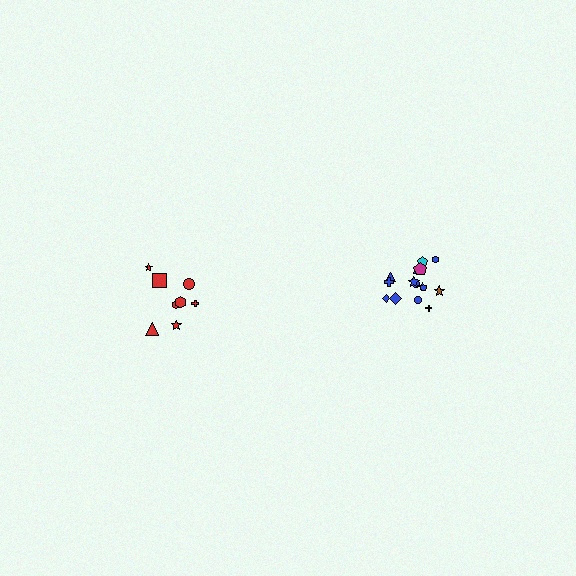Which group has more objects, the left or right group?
The right group.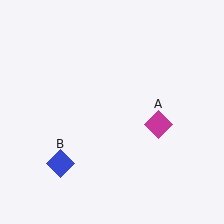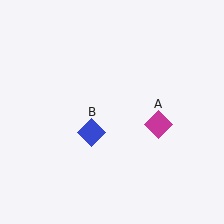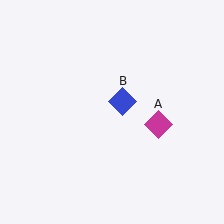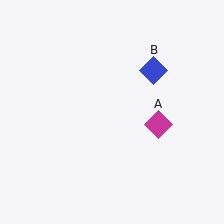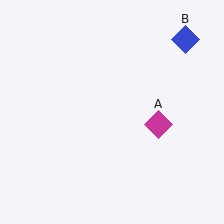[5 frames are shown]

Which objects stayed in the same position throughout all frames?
Magenta diamond (object A) remained stationary.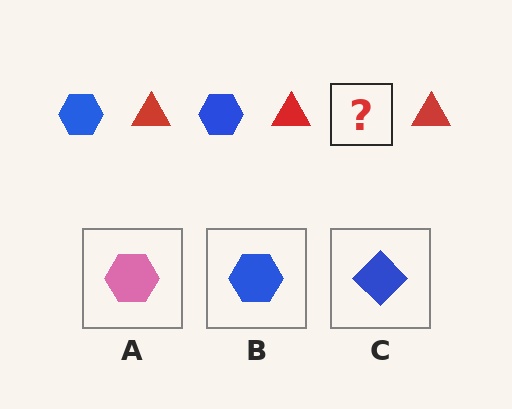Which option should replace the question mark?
Option B.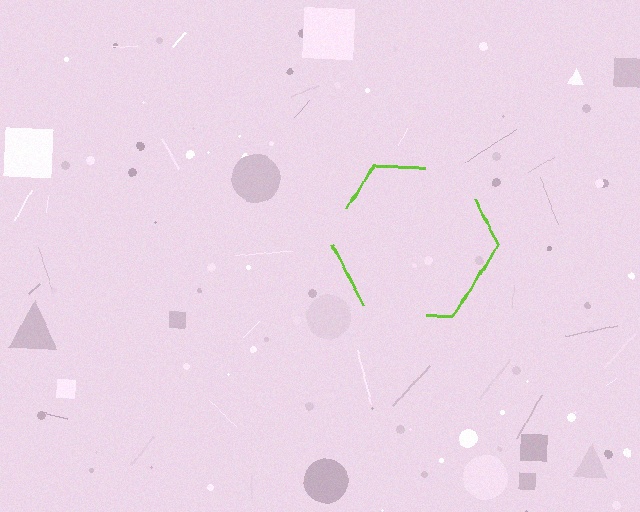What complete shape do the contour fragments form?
The contour fragments form a hexagon.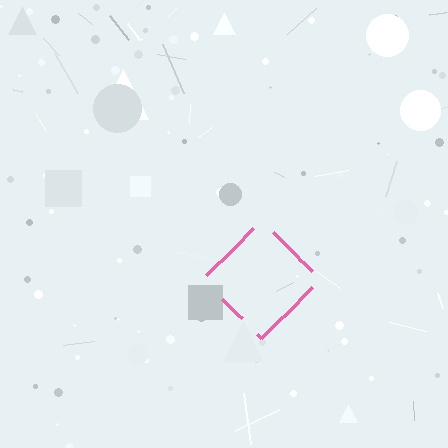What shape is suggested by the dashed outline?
The dashed outline suggests a diamond.